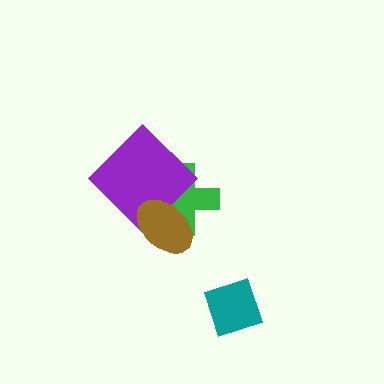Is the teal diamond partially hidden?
No, no other shape covers it.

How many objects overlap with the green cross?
2 objects overlap with the green cross.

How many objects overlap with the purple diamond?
2 objects overlap with the purple diamond.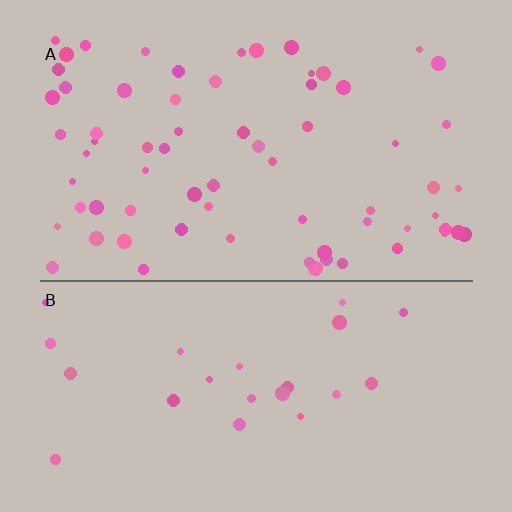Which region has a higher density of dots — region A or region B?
A (the top).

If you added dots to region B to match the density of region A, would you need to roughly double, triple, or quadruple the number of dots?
Approximately triple.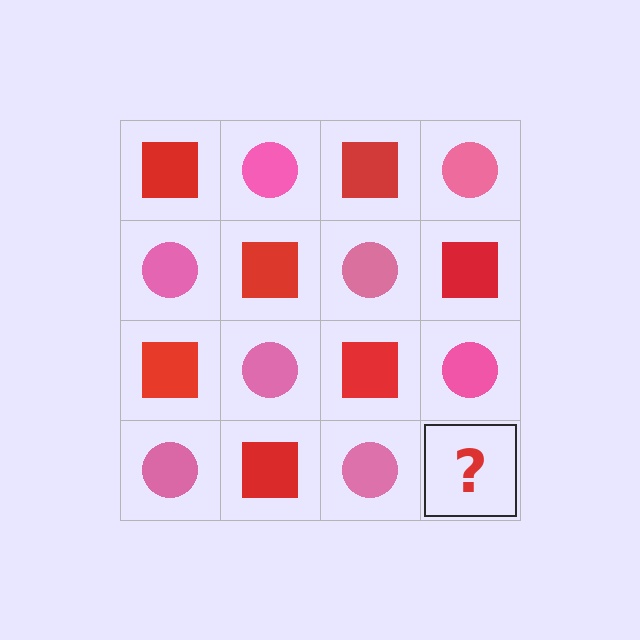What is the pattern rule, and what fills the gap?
The rule is that it alternates red square and pink circle in a checkerboard pattern. The gap should be filled with a red square.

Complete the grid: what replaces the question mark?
The question mark should be replaced with a red square.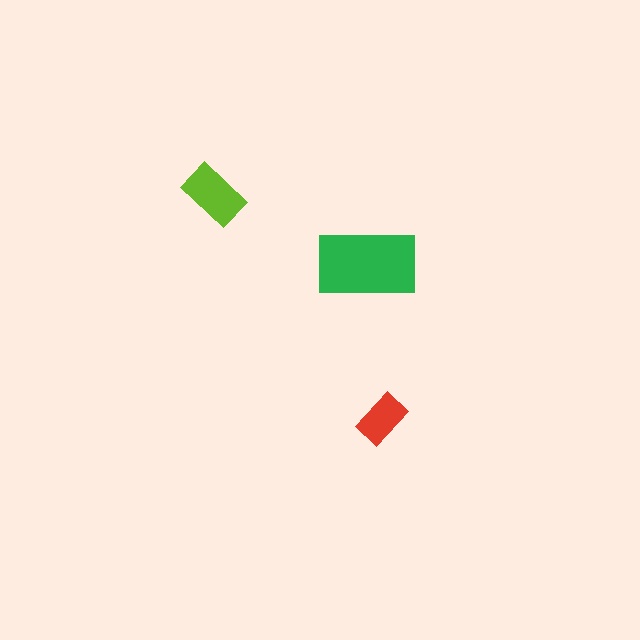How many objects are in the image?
There are 3 objects in the image.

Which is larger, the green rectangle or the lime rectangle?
The green one.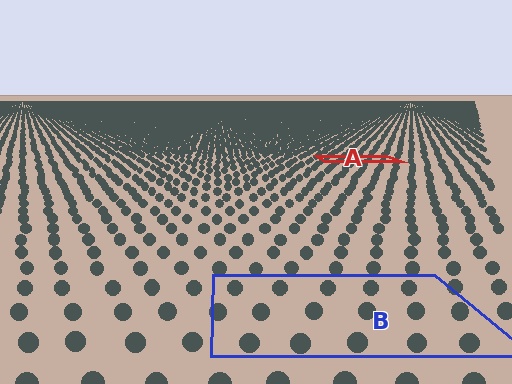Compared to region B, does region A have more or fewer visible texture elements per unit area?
Region A has more texture elements per unit area — they are packed more densely because it is farther away.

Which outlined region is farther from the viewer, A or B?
Region A is farther from the viewer — the texture elements inside it appear smaller and more densely packed.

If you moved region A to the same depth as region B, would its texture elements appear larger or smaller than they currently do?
They would appear larger. At a closer depth, the same texture elements are projected at a bigger on-screen size.